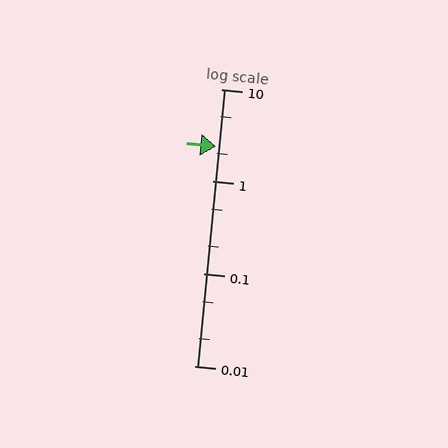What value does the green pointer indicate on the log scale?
The pointer indicates approximately 2.4.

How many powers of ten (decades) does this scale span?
The scale spans 3 decades, from 0.01 to 10.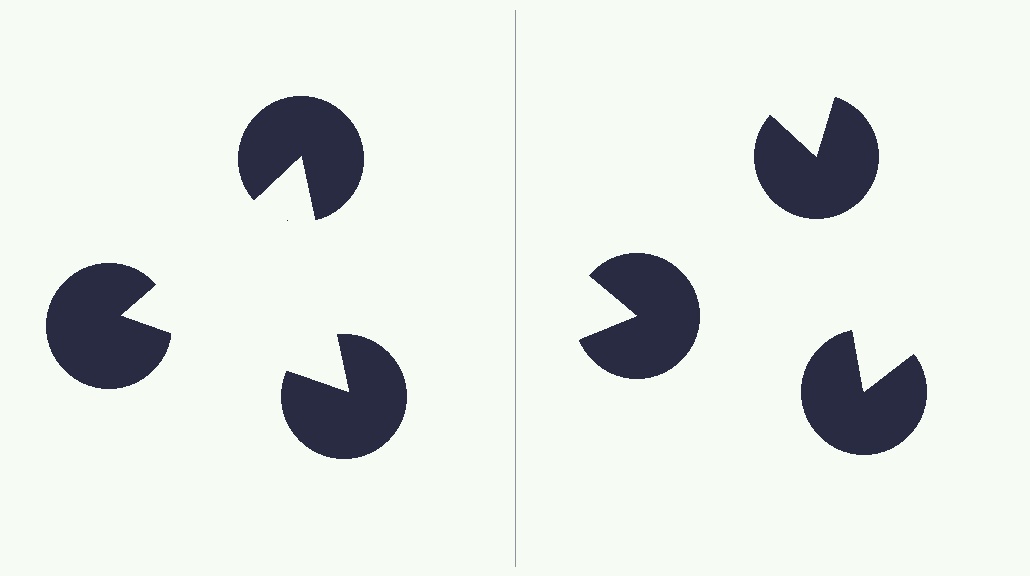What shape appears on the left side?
An illusory triangle.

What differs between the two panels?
The pac-man discs are positioned identically on both sides; only the wedge orientations differ. On the left they align to a triangle; on the right they are misaligned.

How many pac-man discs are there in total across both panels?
6 — 3 on each side.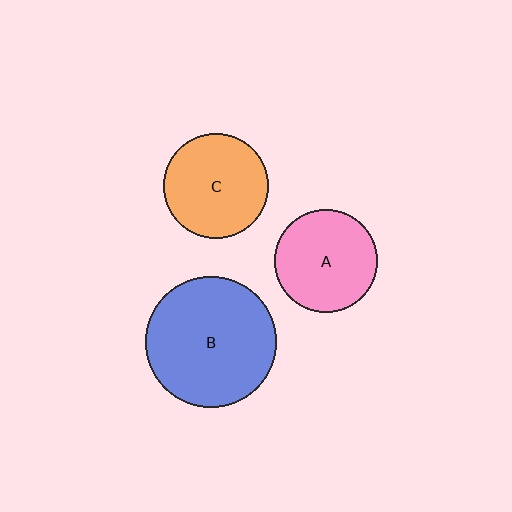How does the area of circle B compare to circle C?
Approximately 1.6 times.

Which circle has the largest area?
Circle B (blue).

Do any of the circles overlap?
No, none of the circles overlap.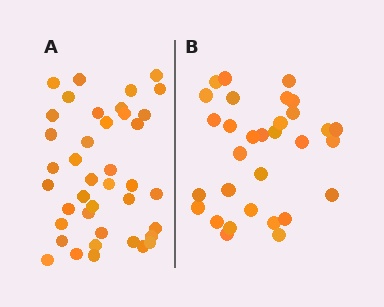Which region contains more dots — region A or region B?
Region A (the left region) has more dots.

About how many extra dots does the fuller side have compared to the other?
Region A has roughly 8 or so more dots than region B.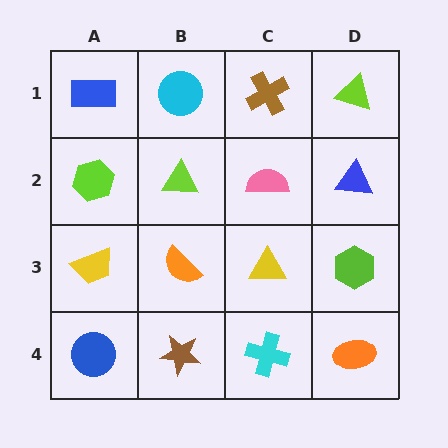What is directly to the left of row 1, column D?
A brown cross.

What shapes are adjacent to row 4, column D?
A lime hexagon (row 3, column D), a cyan cross (row 4, column C).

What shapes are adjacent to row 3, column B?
A lime triangle (row 2, column B), a brown star (row 4, column B), a yellow trapezoid (row 3, column A), a yellow triangle (row 3, column C).